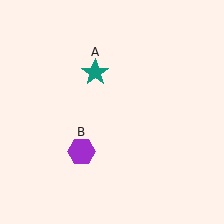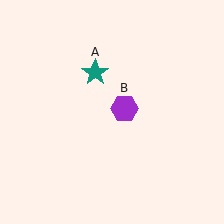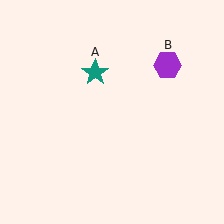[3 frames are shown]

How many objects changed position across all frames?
1 object changed position: purple hexagon (object B).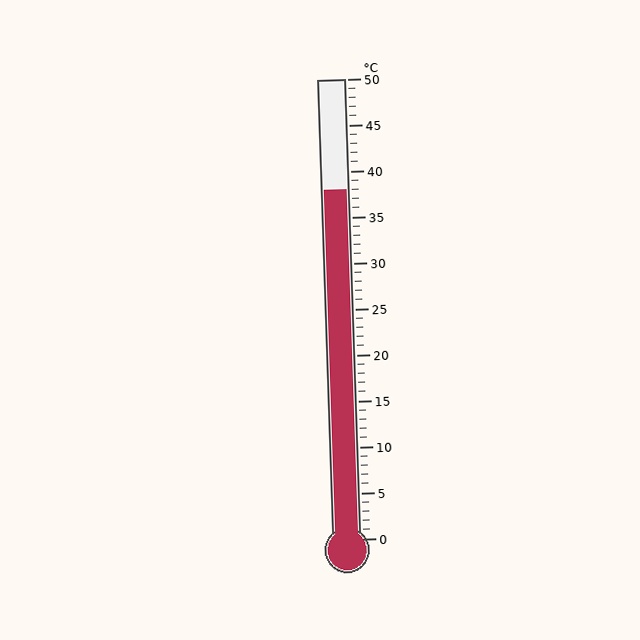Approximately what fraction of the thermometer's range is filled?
The thermometer is filled to approximately 75% of its range.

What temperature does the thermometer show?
The thermometer shows approximately 38°C.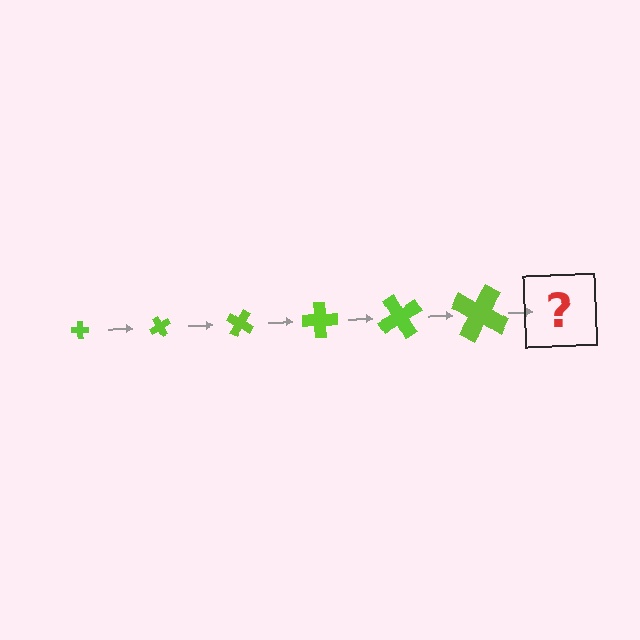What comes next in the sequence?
The next element should be a cross, larger than the previous one and rotated 360 degrees from the start.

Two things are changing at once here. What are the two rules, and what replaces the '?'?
The two rules are that the cross grows larger each step and it rotates 60 degrees each step. The '?' should be a cross, larger than the previous one and rotated 360 degrees from the start.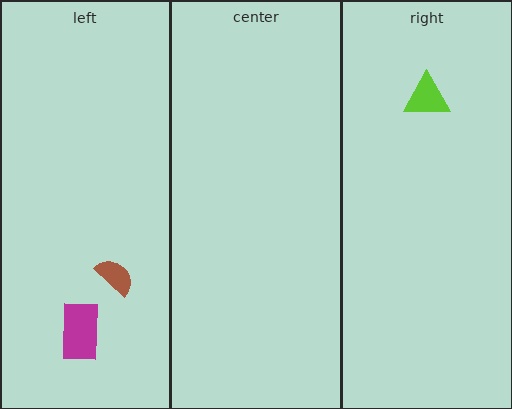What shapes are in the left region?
The brown semicircle, the magenta rectangle.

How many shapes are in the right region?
1.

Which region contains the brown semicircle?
The left region.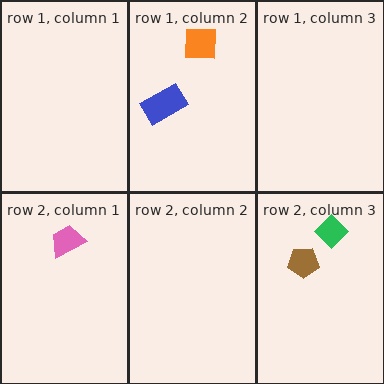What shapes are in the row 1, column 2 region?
The blue rectangle, the orange square.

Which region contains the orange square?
The row 1, column 2 region.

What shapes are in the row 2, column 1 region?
The pink trapezoid.